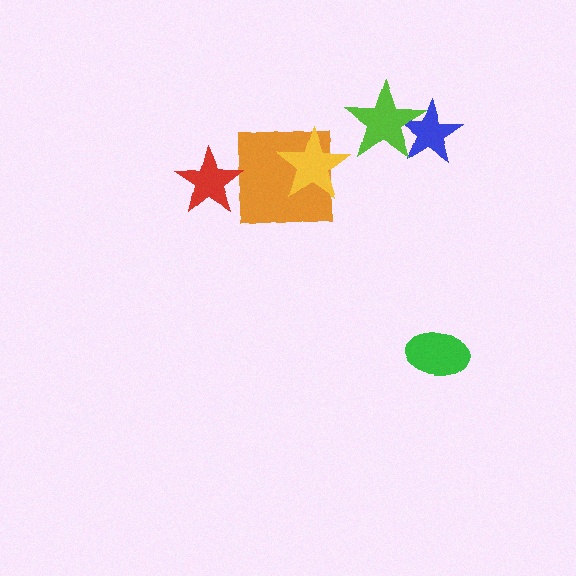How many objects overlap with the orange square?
1 object overlaps with the orange square.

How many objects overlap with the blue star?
1 object overlaps with the blue star.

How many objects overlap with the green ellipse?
0 objects overlap with the green ellipse.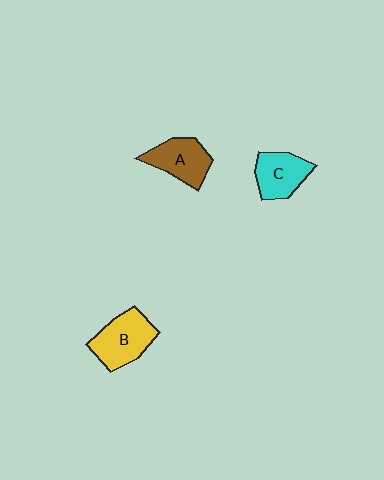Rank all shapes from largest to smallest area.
From largest to smallest: B (yellow), A (brown), C (cyan).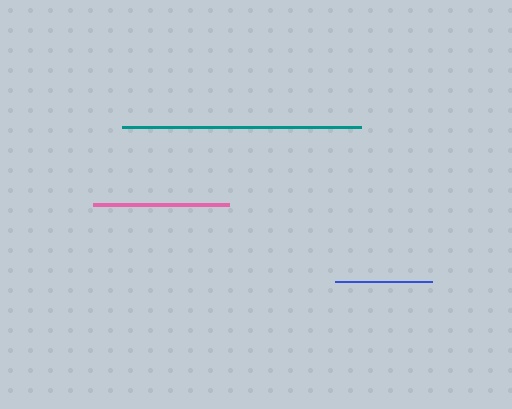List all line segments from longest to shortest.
From longest to shortest: teal, pink, blue.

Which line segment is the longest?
The teal line is the longest at approximately 239 pixels.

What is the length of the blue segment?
The blue segment is approximately 97 pixels long.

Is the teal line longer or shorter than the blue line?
The teal line is longer than the blue line.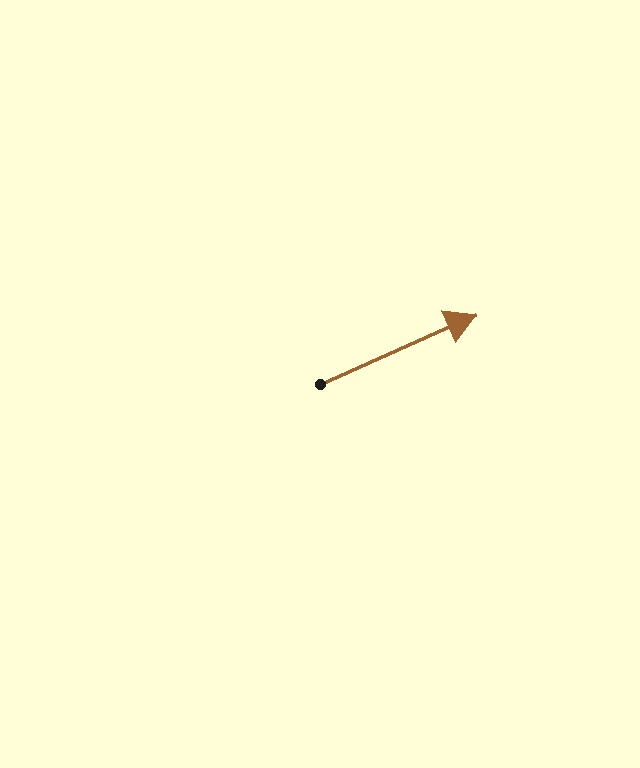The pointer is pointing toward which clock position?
Roughly 2 o'clock.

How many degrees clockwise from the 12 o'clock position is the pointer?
Approximately 66 degrees.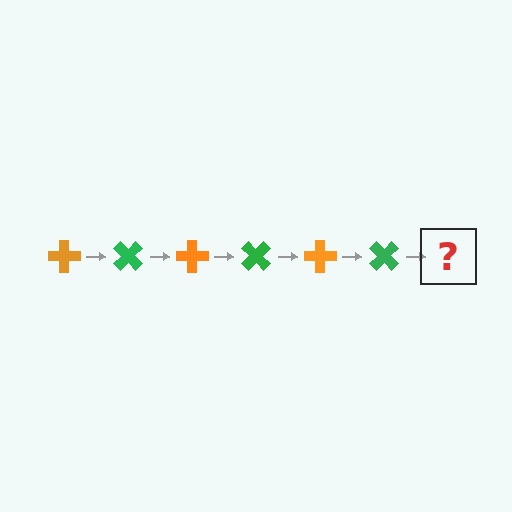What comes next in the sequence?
The next element should be an orange cross, rotated 270 degrees from the start.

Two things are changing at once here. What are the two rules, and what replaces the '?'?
The two rules are that it rotates 45 degrees each step and the color cycles through orange and green. The '?' should be an orange cross, rotated 270 degrees from the start.